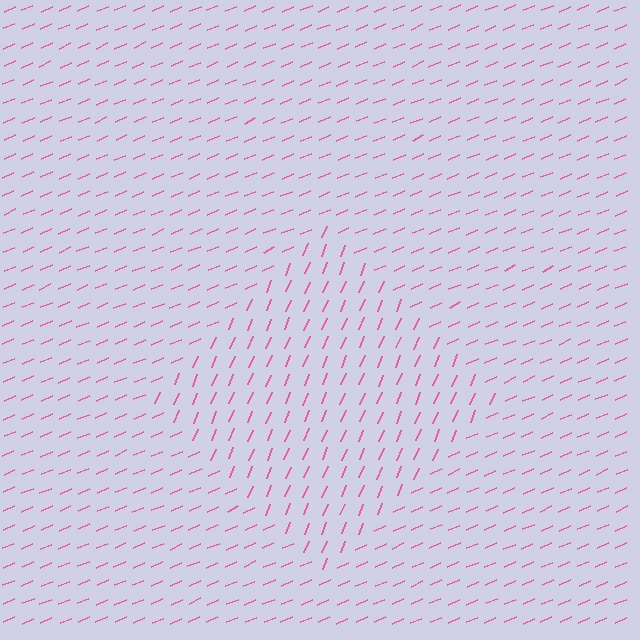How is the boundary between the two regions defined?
The boundary is defined purely by a change in line orientation (approximately 45 degrees difference). All lines are the same color and thickness.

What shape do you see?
I see a diamond.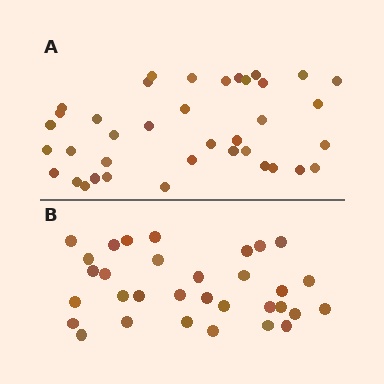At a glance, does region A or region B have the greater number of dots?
Region A (the top region) has more dots.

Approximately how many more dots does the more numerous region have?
Region A has about 6 more dots than region B.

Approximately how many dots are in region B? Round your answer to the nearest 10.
About 30 dots. (The exact count is 32, which rounds to 30.)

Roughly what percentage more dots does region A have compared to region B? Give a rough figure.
About 20% more.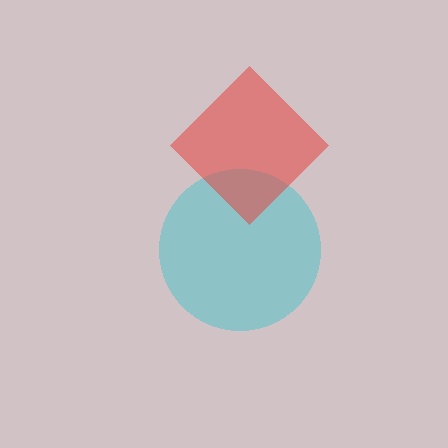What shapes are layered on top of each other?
The layered shapes are: a cyan circle, a red diamond.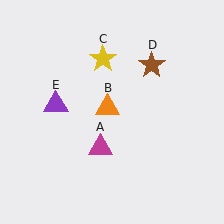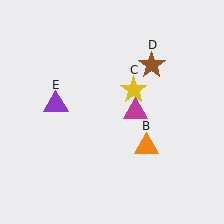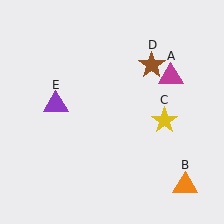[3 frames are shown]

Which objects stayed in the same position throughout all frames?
Brown star (object D) and purple triangle (object E) remained stationary.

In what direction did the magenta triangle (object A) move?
The magenta triangle (object A) moved up and to the right.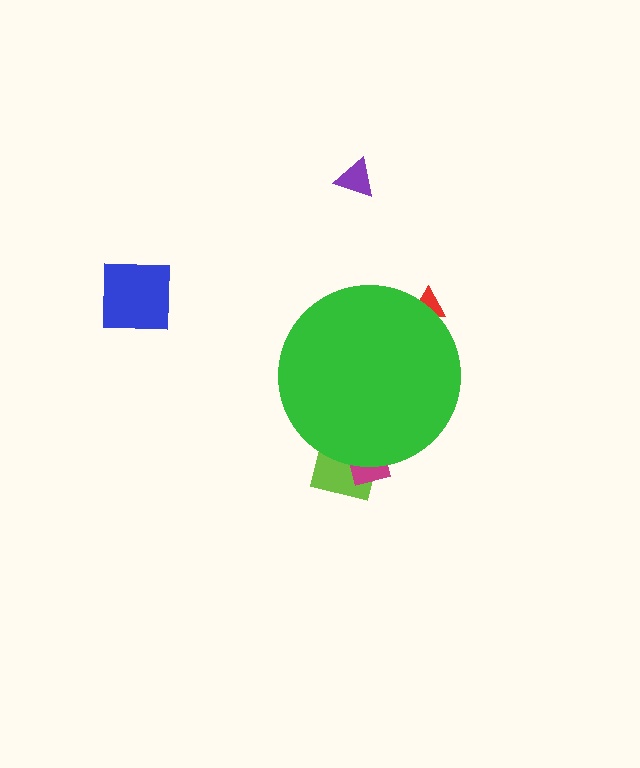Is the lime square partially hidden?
Yes, the lime square is partially hidden behind the green circle.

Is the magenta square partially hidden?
Yes, the magenta square is partially hidden behind the green circle.